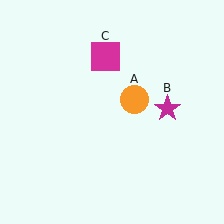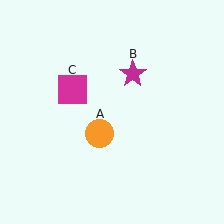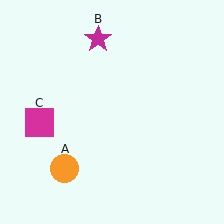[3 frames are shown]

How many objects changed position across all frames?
3 objects changed position: orange circle (object A), magenta star (object B), magenta square (object C).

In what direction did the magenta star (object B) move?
The magenta star (object B) moved up and to the left.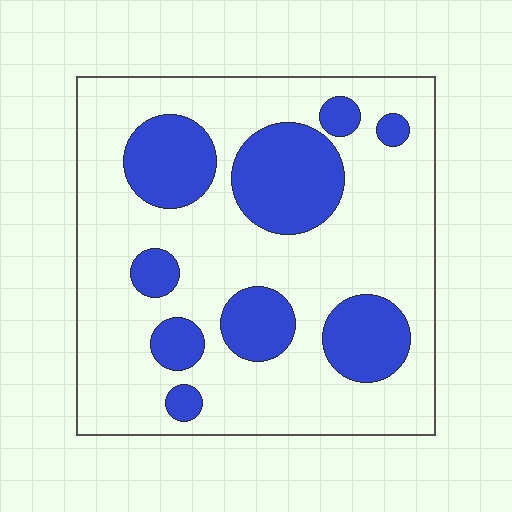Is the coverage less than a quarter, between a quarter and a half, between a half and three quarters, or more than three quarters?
Between a quarter and a half.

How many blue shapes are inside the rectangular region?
9.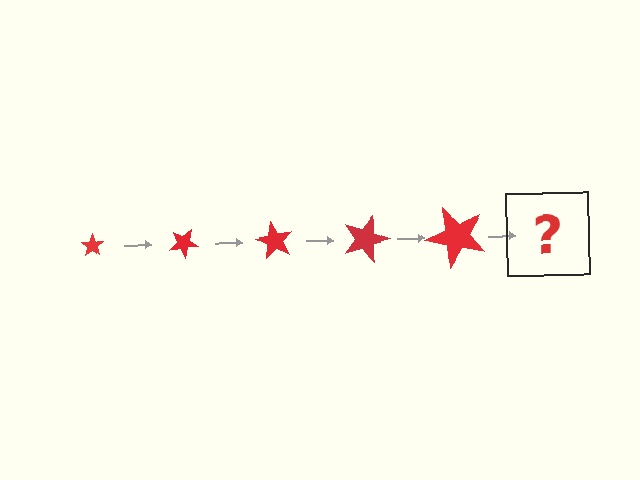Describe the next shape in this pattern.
It should be a star, larger than the previous one and rotated 150 degrees from the start.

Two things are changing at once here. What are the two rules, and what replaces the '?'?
The two rules are that the star grows larger each step and it rotates 30 degrees each step. The '?' should be a star, larger than the previous one and rotated 150 degrees from the start.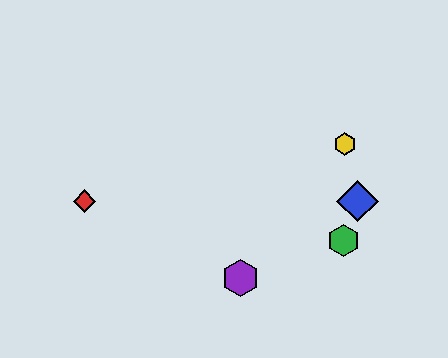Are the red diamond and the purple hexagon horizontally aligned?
No, the red diamond is at y≈201 and the purple hexagon is at y≈278.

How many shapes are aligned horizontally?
2 shapes (the red diamond, the blue diamond) are aligned horizontally.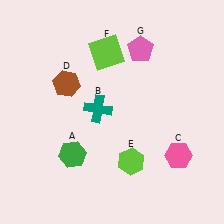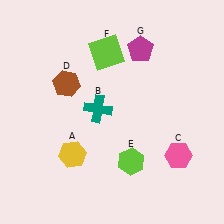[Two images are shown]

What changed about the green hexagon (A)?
In Image 1, A is green. In Image 2, it changed to yellow.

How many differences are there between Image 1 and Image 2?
There are 2 differences between the two images.